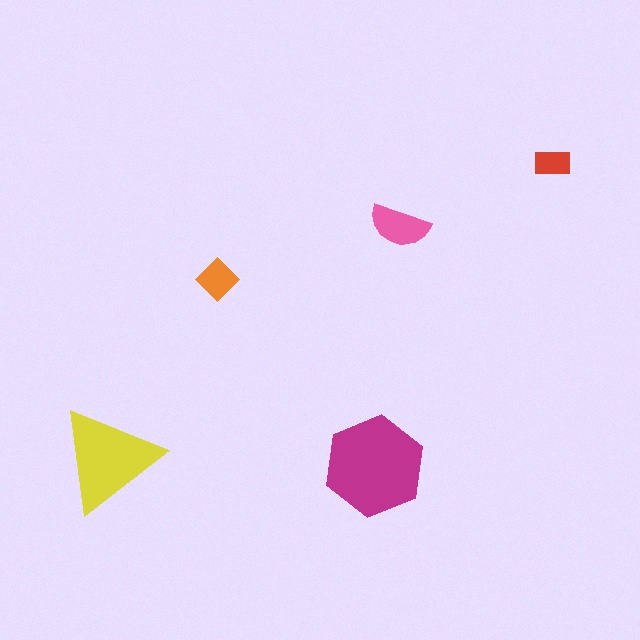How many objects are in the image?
There are 5 objects in the image.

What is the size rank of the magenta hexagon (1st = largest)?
1st.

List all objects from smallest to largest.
The red rectangle, the orange diamond, the pink semicircle, the yellow triangle, the magenta hexagon.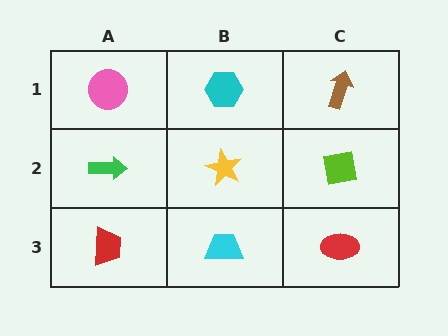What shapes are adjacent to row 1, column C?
A lime square (row 2, column C), a cyan hexagon (row 1, column B).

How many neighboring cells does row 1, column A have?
2.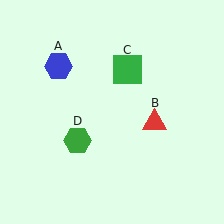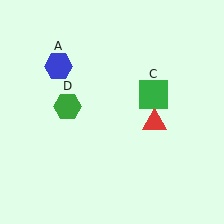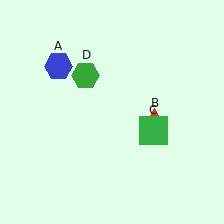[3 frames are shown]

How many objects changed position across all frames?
2 objects changed position: green square (object C), green hexagon (object D).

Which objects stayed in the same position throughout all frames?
Blue hexagon (object A) and red triangle (object B) remained stationary.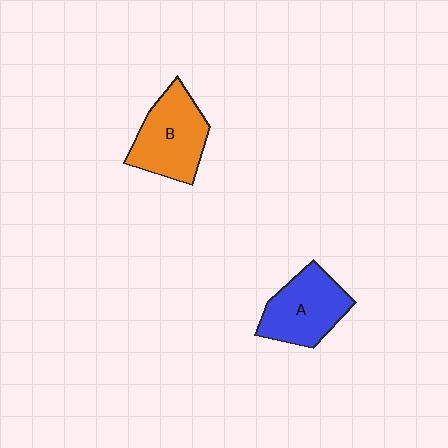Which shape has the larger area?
Shape B (orange).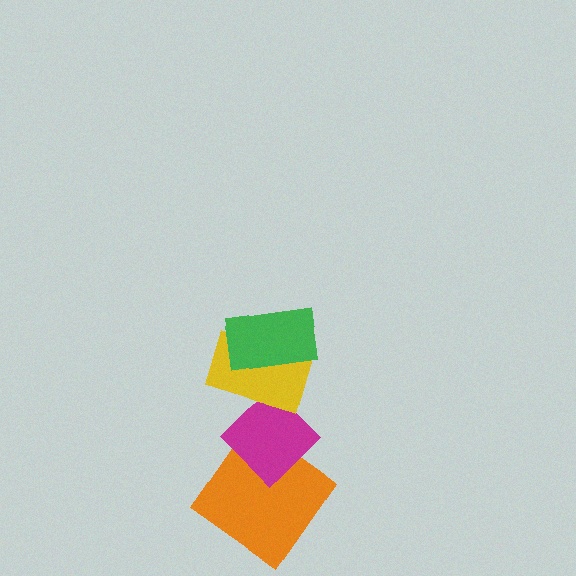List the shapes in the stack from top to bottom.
From top to bottom: the green rectangle, the yellow rectangle, the magenta diamond, the orange diamond.